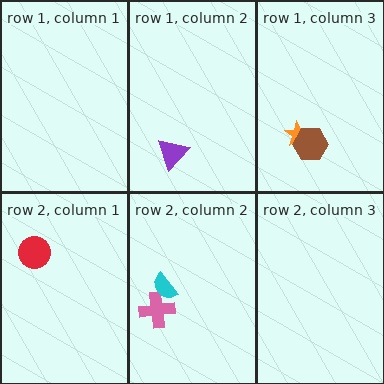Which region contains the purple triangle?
The row 1, column 2 region.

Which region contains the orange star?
The row 1, column 3 region.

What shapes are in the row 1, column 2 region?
The purple triangle.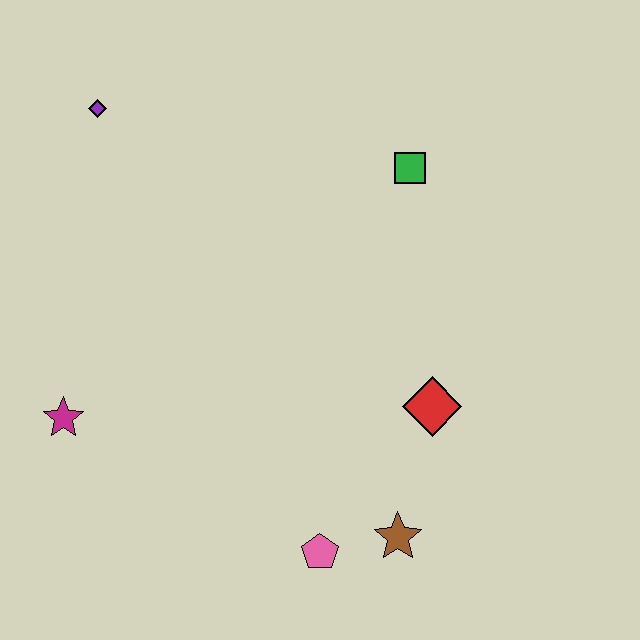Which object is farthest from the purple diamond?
The brown star is farthest from the purple diamond.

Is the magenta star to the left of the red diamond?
Yes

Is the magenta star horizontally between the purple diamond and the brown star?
No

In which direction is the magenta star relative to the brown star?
The magenta star is to the left of the brown star.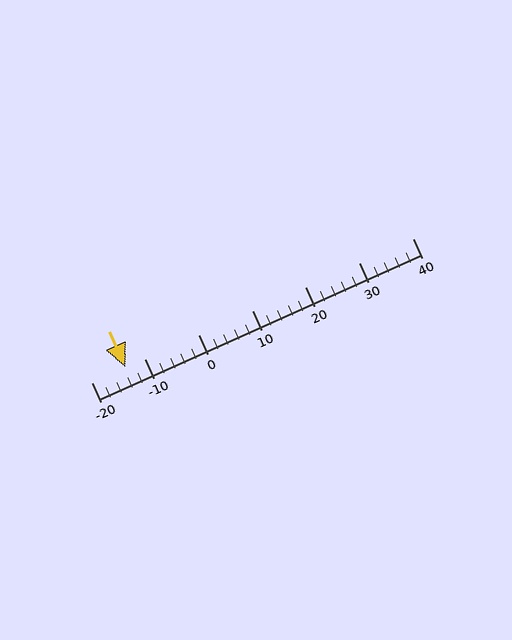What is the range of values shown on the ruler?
The ruler shows values from -20 to 40.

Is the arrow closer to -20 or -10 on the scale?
The arrow is closer to -10.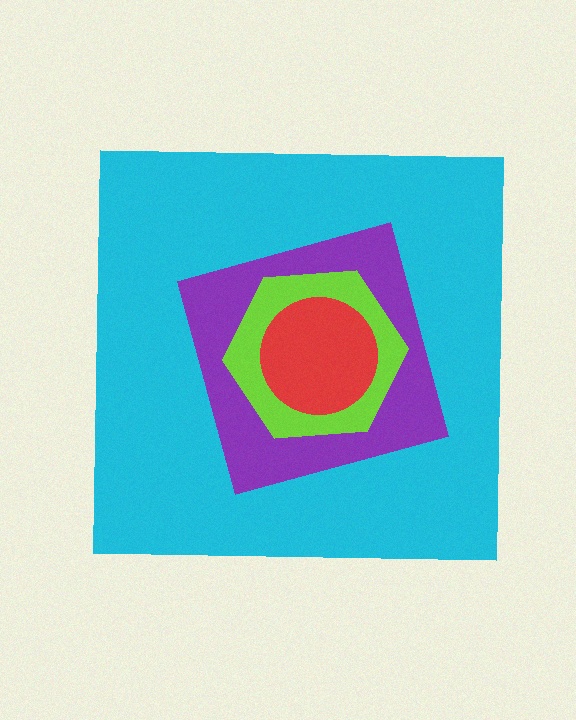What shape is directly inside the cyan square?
The purple diamond.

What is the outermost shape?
The cyan square.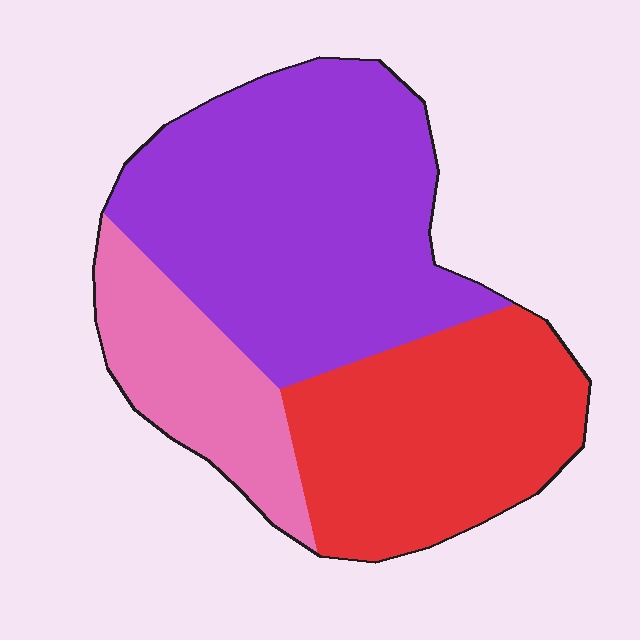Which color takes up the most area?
Purple, at roughly 50%.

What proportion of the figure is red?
Red covers around 35% of the figure.